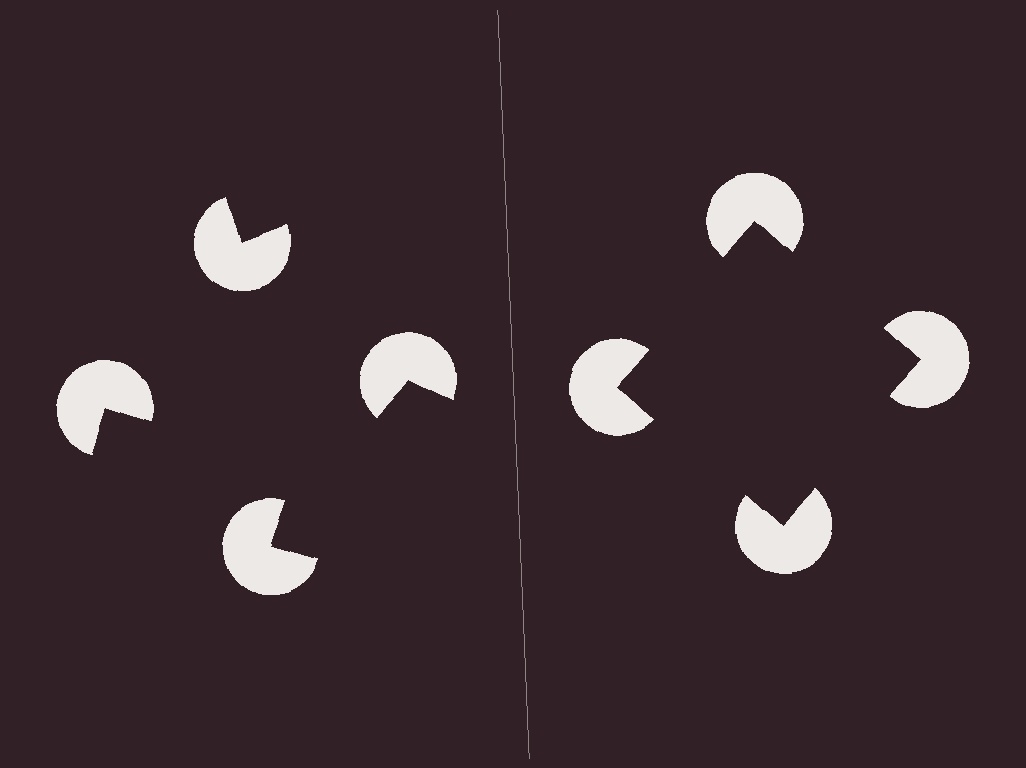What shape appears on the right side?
An illusory square.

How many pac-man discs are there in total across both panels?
8 — 4 on each side.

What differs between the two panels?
The pac-man discs are positioned identically on both sides; only the wedge orientations differ. On the right they align to a square; on the left they are misaligned.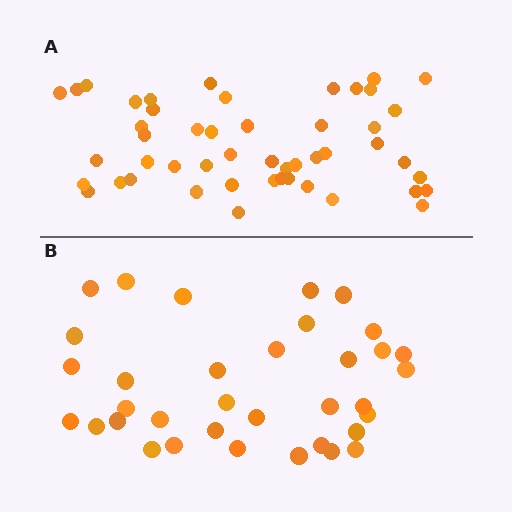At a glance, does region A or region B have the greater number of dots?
Region A (the top region) has more dots.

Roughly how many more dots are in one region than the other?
Region A has approximately 15 more dots than region B.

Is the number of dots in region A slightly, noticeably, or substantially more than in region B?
Region A has noticeably more, but not dramatically so. The ratio is roughly 1.4 to 1.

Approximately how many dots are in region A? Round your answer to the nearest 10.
About 50 dots. (The exact count is 49, which rounds to 50.)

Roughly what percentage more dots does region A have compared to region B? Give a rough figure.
About 40% more.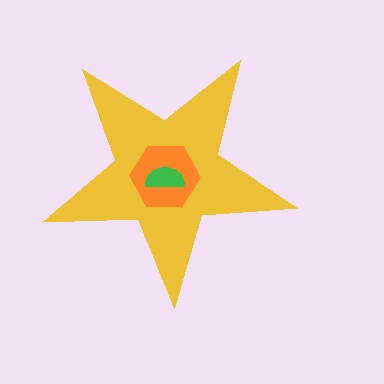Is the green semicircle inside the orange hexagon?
Yes.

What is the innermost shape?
The green semicircle.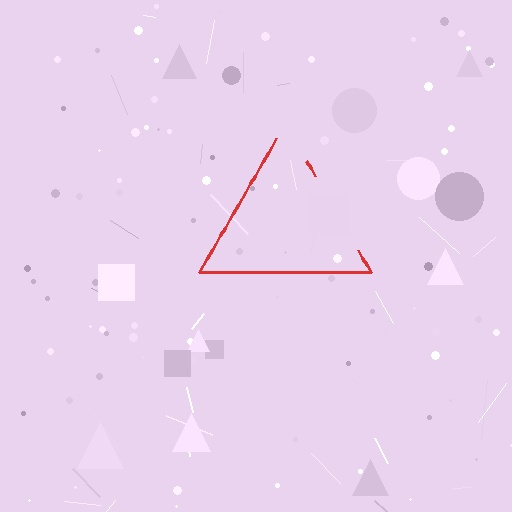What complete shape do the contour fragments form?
The contour fragments form a triangle.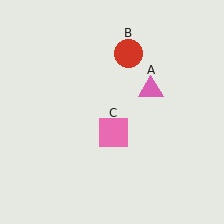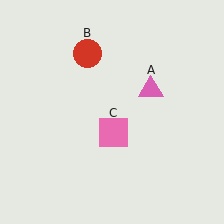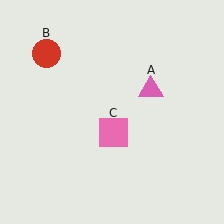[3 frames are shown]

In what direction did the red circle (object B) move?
The red circle (object B) moved left.